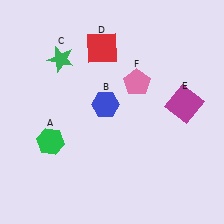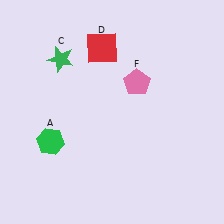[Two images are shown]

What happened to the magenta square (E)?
The magenta square (E) was removed in Image 2. It was in the top-right area of Image 1.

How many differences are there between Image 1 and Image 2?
There are 2 differences between the two images.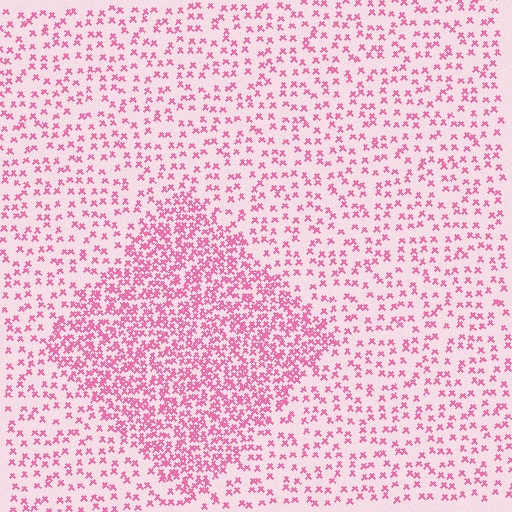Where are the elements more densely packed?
The elements are more densely packed inside the diamond boundary.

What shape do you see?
I see a diamond.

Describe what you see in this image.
The image contains small pink elements arranged at two different densities. A diamond-shaped region is visible where the elements are more densely packed than the surrounding area.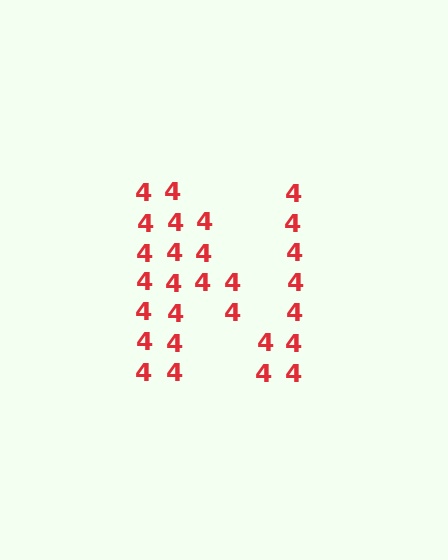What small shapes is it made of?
It is made of small digit 4's.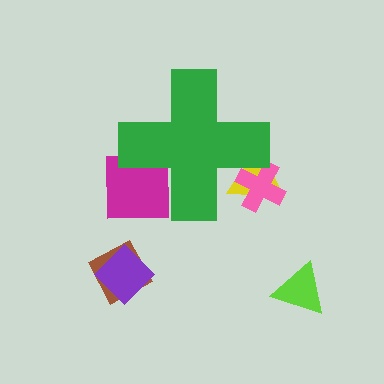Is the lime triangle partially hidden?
No, the lime triangle is fully visible.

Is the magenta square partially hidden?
Yes, the magenta square is partially hidden behind the green cross.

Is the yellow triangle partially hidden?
Yes, the yellow triangle is partially hidden behind the green cross.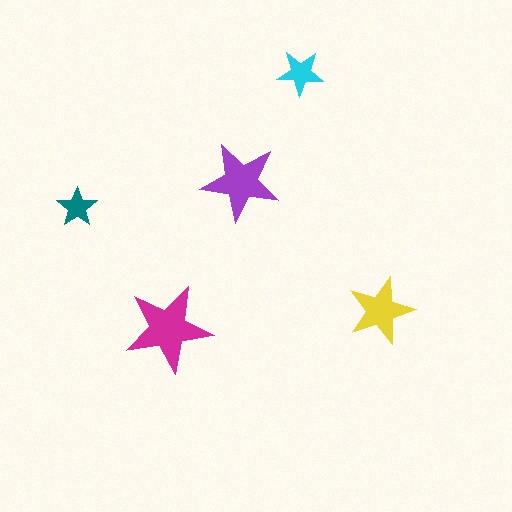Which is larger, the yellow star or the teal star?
The yellow one.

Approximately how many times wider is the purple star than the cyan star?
About 1.5 times wider.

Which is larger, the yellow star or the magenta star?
The magenta one.